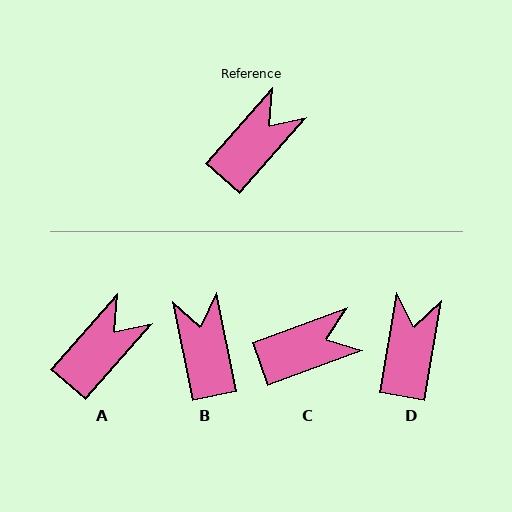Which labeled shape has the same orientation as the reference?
A.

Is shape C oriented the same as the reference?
No, it is off by about 28 degrees.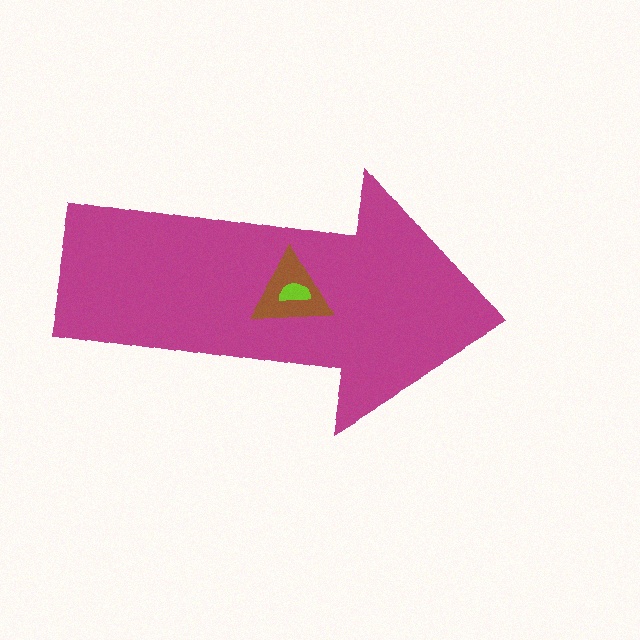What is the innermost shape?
The lime semicircle.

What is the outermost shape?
The magenta arrow.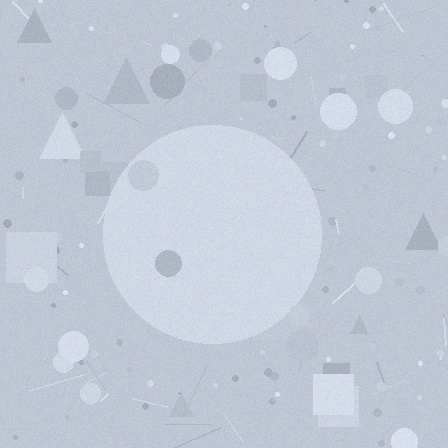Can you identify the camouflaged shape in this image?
The camouflaged shape is a circle.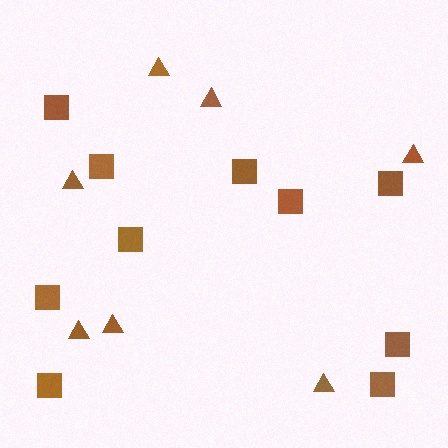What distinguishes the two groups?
There are 2 groups: one group of triangles (7) and one group of squares (10).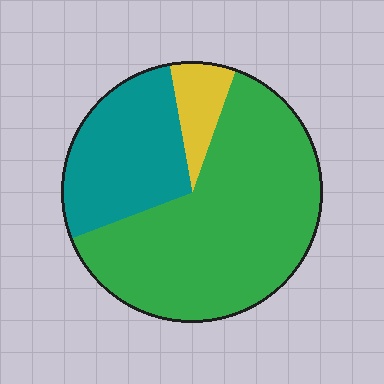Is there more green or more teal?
Green.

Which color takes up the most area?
Green, at roughly 65%.